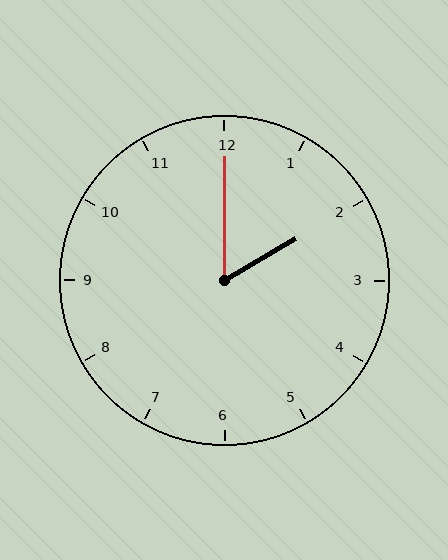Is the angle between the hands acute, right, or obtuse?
It is acute.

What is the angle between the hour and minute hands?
Approximately 60 degrees.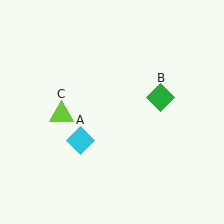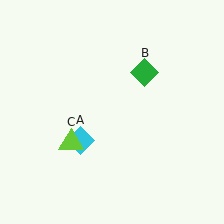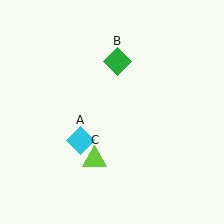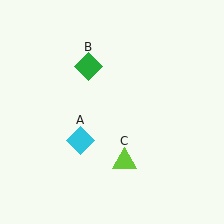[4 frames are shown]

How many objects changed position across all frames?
2 objects changed position: green diamond (object B), lime triangle (object C).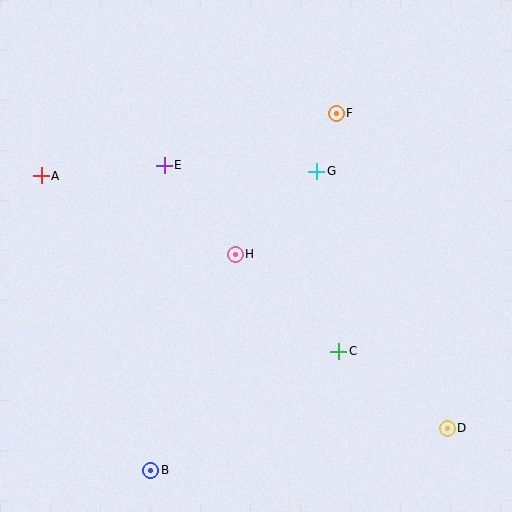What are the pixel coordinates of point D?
Point D is at (447, 428).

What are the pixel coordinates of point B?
Point B is at (151, 470).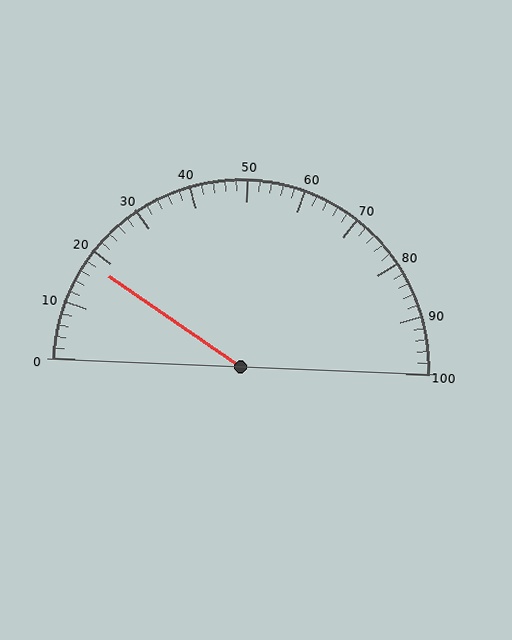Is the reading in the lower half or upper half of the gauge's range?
The reading is in the lower half of the range (0 to 100).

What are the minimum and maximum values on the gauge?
The gauge ranges from 0 to 100.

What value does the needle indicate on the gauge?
The needle indicates approximately 18.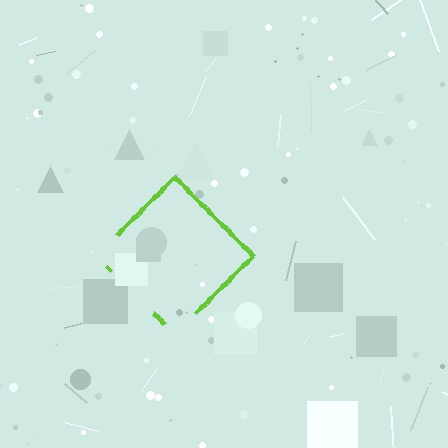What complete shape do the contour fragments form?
The contour fragments form a diamond.